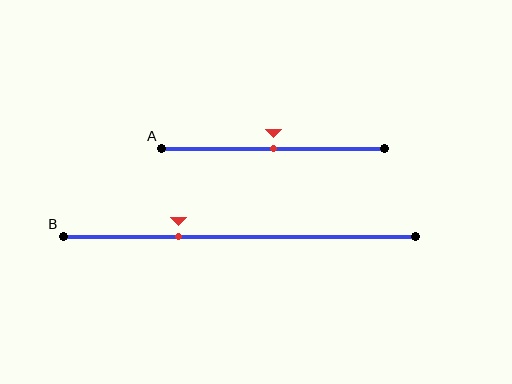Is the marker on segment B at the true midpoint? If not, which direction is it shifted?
No, the marker on segment B is shifted to the left by about 17% of the segment length.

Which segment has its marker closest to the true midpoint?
Segment A has its marker closest to the true midpoint.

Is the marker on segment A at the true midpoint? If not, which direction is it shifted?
Yes, the marker on segment A is at the true midpoint.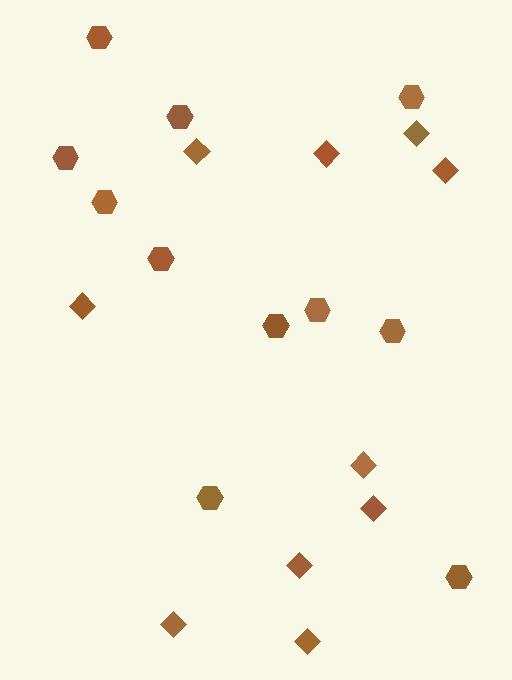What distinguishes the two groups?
There are 2 groups: one group of hexagons (11) and one group of diamonds (10).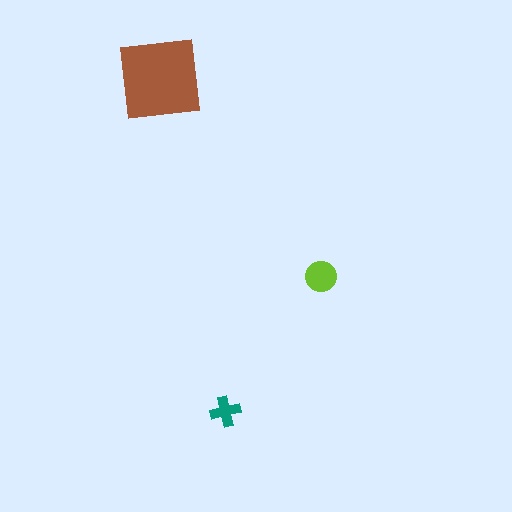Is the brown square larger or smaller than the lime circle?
Larger.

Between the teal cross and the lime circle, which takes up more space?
The lime circle.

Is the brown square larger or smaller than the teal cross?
Larger.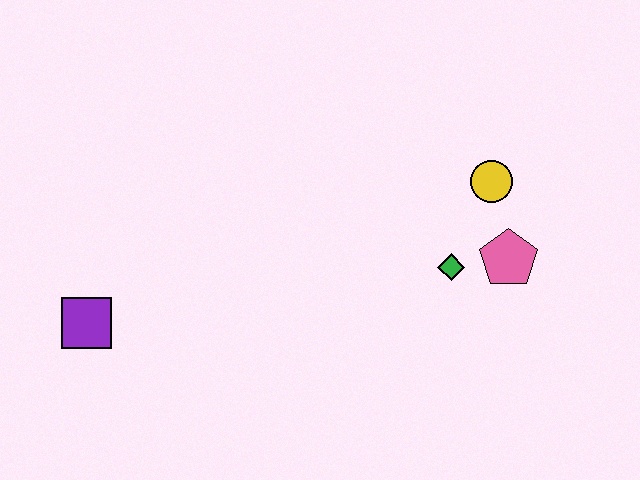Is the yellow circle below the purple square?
No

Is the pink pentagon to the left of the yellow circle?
No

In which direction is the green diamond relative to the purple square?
The green diamond is to the right of the purple square.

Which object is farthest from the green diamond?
The purple square is farthest from the green diamond.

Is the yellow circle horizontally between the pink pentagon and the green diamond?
Yes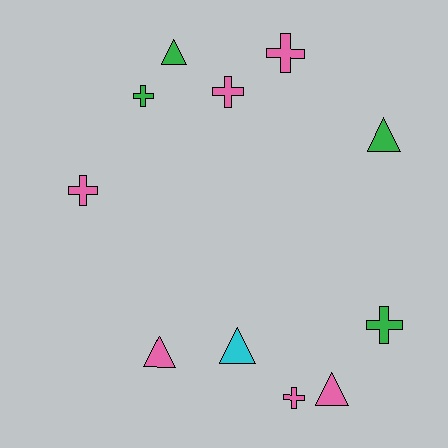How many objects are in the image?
There are 11 objects.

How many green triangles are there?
There are 2 green triangles.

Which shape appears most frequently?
Cross, with 6 objects.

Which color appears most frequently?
Pink, with 6 objects.